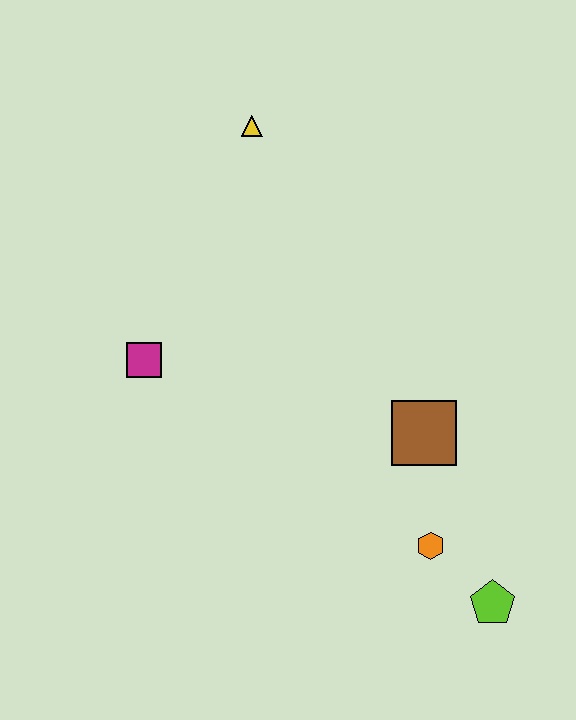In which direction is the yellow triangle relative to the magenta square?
The yellow triangle is above the magenta square.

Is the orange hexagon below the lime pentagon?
No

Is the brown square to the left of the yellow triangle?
No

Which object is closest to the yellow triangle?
The magenta square is closest to the yellow triangle.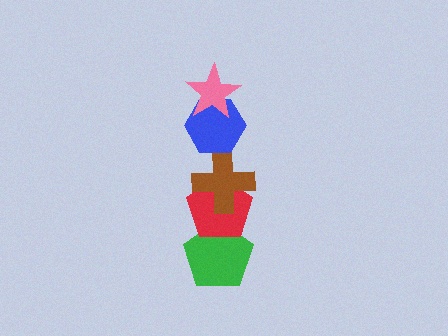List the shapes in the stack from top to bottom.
From top to bottom: the pink star, the blue hexagon, the brown cross, the red pentagon, the green pentagon.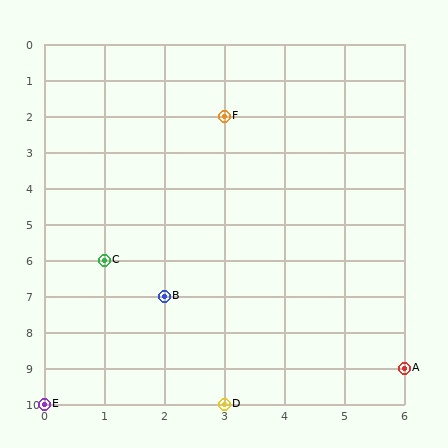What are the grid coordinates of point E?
Point E is at grid coordinates (0, 10).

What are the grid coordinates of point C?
Point C is at grid coordinates (1, 6).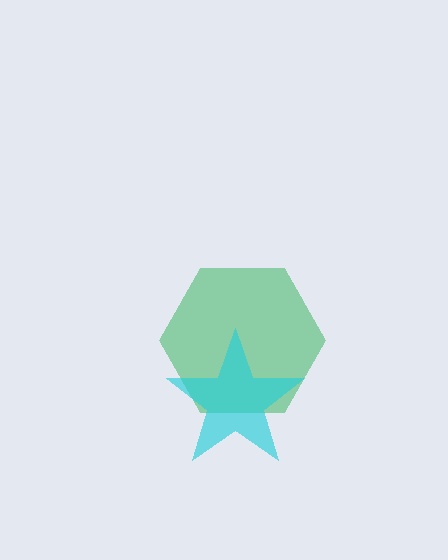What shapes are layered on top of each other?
The layered shapes are: a green hexagon, a cyan star.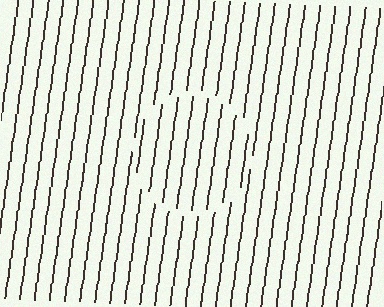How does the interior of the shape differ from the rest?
The interior of the shape contains the same grating, shifted by half a period — the contour is defined by the phase discontinuity where line-ends from the inner and outer gratings abut.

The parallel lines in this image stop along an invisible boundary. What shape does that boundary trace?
An illusory circle. The interior of the shape contains the same grating, shifted by half a period — the contour is defined by the phase discontinuity where line-ends from the inner and outer gratings abut.